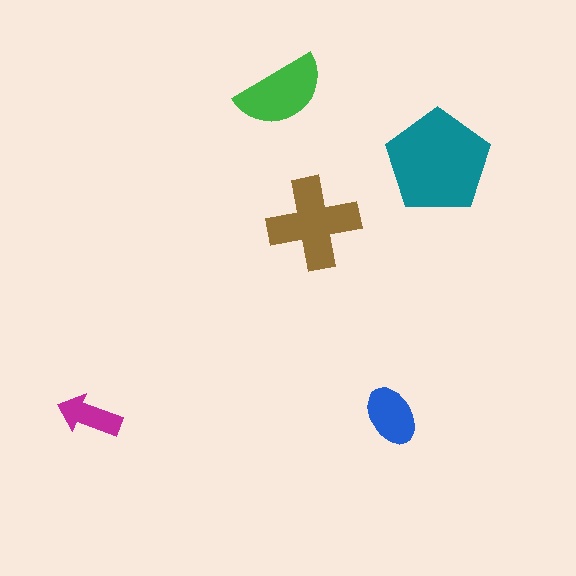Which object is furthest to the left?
The magenta arrow is leftmost.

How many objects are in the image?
There are 5 objects in the image.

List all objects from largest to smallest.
The teal pentagon, the brown cross, the green semicircle, the blue ellipse, the magenta arrow.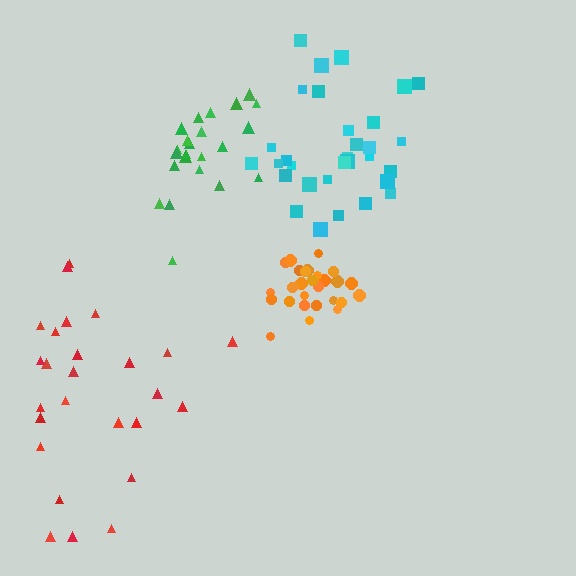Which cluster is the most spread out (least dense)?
Red.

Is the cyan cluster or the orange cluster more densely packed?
Orange.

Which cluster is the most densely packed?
Orange.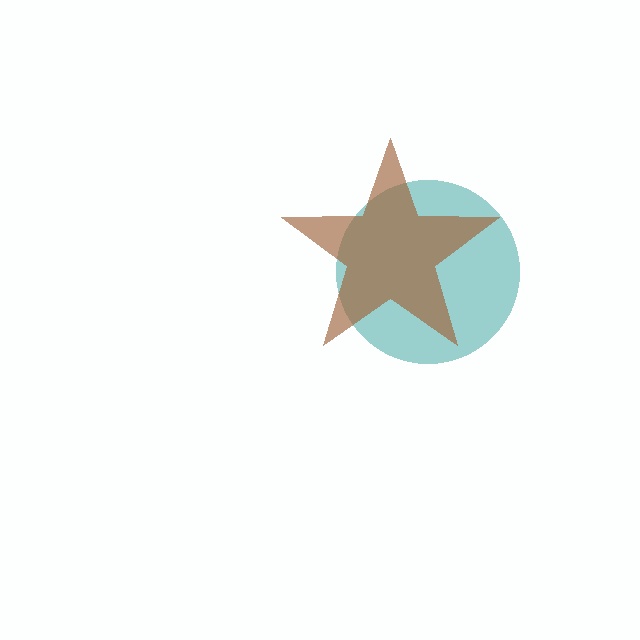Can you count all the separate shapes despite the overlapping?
Yes, there are 2 separate shapes.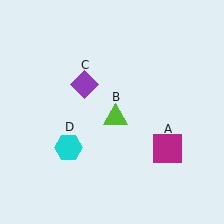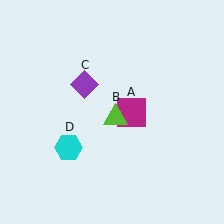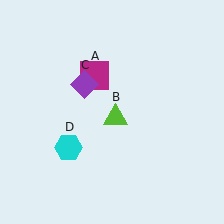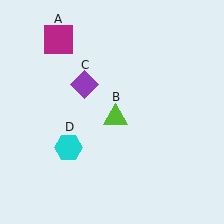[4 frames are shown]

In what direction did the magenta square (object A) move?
The magenta square (object A) moved up and to the left.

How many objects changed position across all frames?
1 object changed position: magenta square (object A).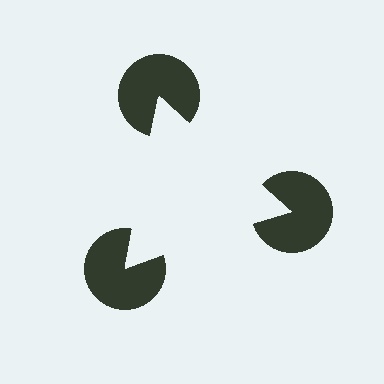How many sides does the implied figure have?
3 sides.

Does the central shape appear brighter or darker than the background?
It typically appears slightly brighter than the background, even though no actual brightness change is drawn.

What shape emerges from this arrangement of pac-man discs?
An illusory triangle — its edges are inferred from the aligned wedge cuts in the pac-man discs, not physically drawn.